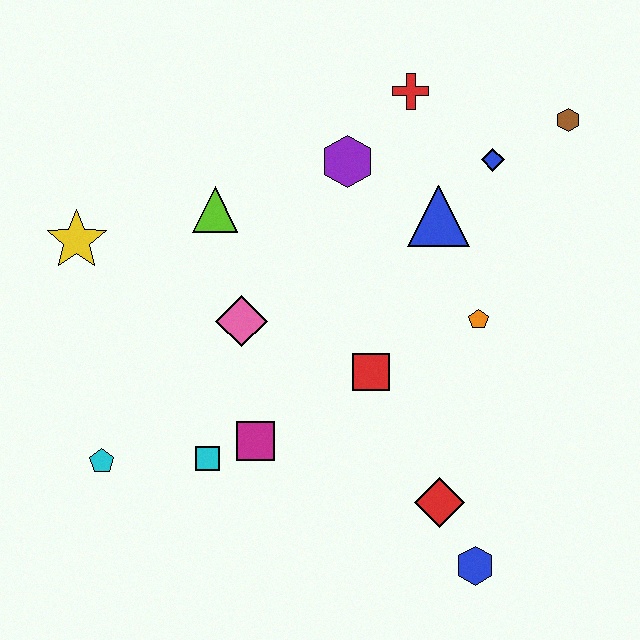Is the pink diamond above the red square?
Yes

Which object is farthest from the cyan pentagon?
The brown hexagon is farthest from the cyan pentagon.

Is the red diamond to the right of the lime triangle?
Yes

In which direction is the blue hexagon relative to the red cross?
The blue hexagon is below the red cross.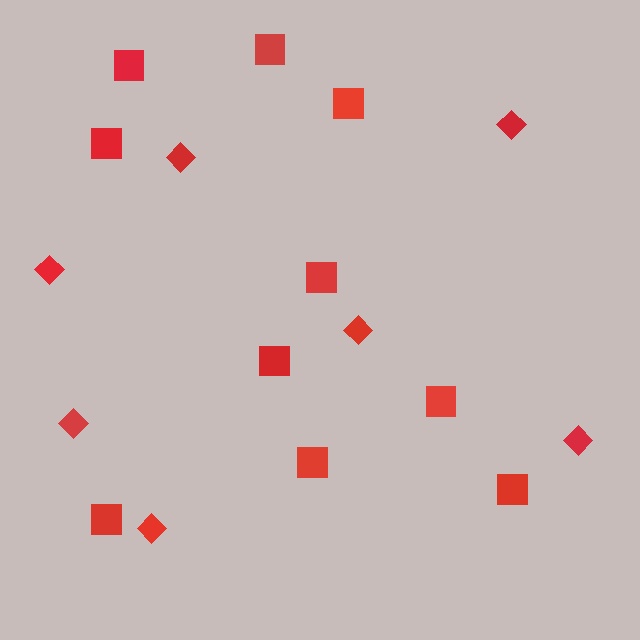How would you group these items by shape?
There are 2 groups: one group of squares (10) and one group of diamonds (7).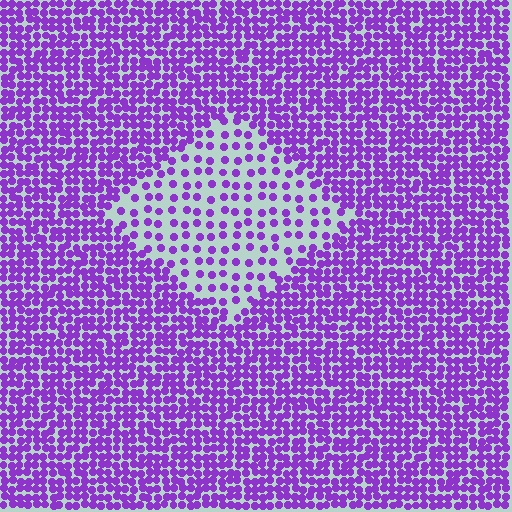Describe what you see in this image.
The image contains small purple elements arranged at two different densities. A diamond-shaped region is visible where the elements are less densely packed than the surrounding area.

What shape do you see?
I see a diamond.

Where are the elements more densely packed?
The elements are more densely packed outside the diamond boundary.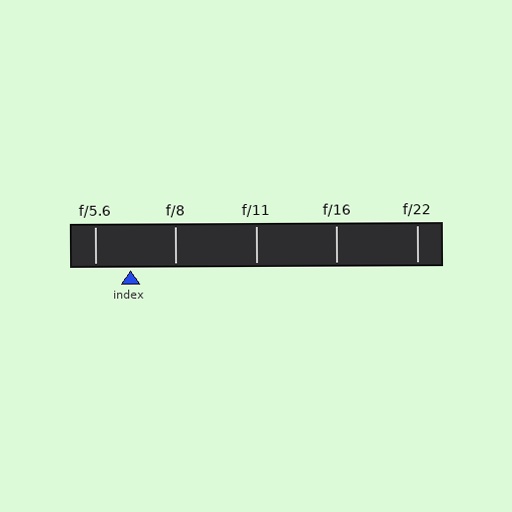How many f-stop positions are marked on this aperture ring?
There are 5 f-stop positions marked.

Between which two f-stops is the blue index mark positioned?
The index mark is between f/5.6 and f/8.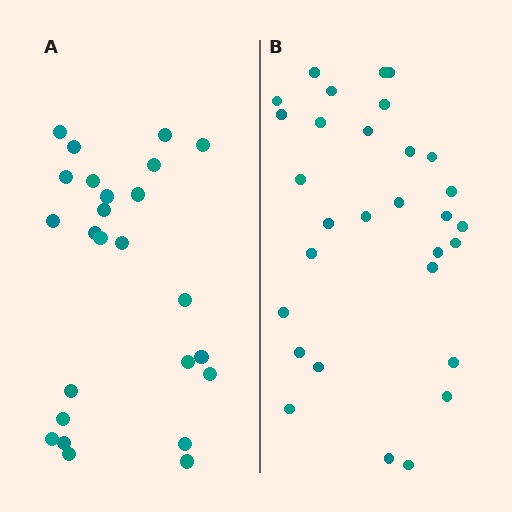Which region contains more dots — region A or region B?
Region B (the right region) has more dots.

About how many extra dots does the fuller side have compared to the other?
Region B has about 5 more dots than region A.